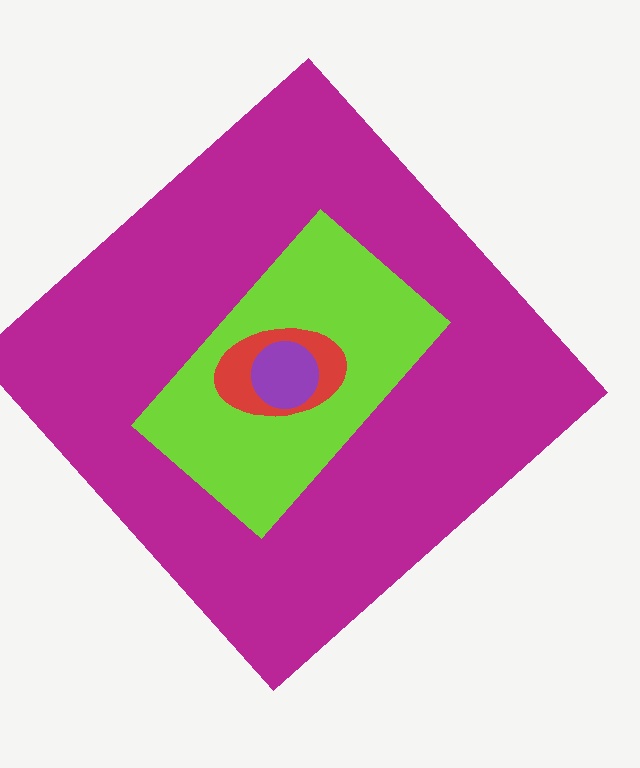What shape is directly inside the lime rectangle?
The red ellipse.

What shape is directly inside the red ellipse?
The purple circle.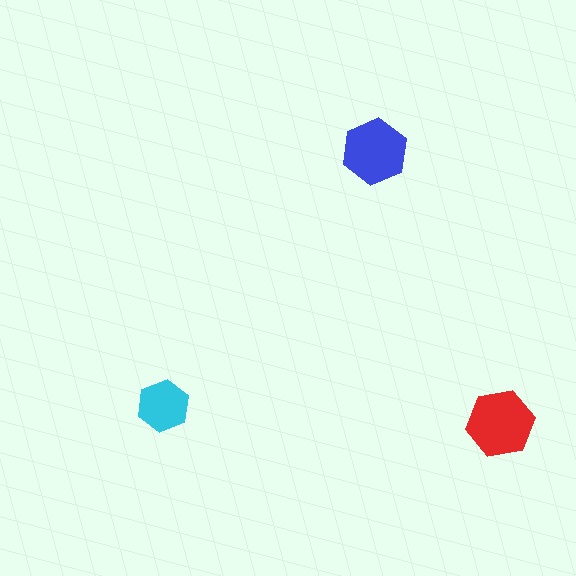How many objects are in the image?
There are 3 objects in the image.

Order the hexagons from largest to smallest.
the red one, the blue one, the cyan one.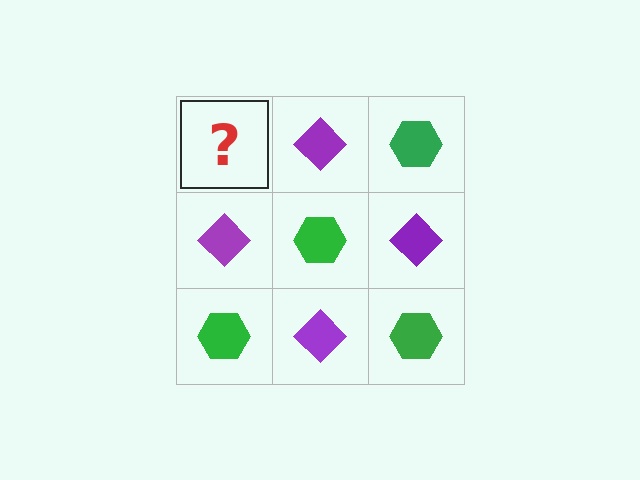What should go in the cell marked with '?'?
The missing cell should contain a green hexagon.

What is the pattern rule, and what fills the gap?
The rule is that it alternates green hexagon and purple diamond in a checkerboard pattern. The gap should be filled with a green hexagon.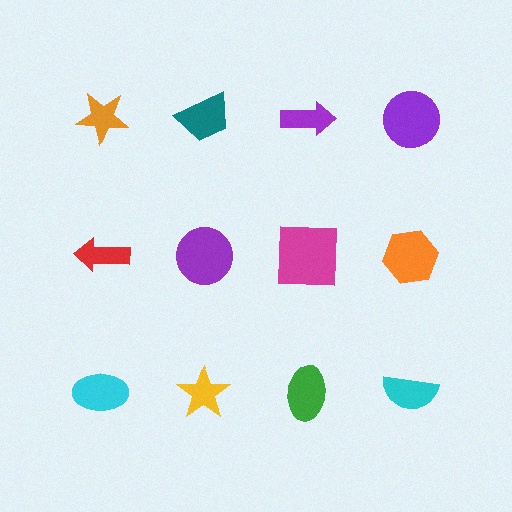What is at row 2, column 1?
A red arrow.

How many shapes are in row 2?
4 shapes.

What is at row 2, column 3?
A magenta square.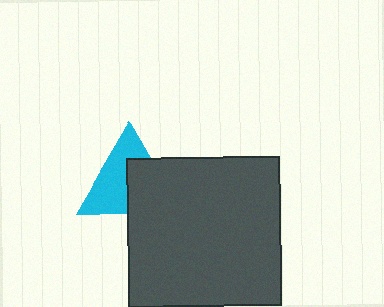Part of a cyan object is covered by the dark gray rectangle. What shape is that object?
It is a triangle.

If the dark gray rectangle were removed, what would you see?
You would see the complete cyan triangle.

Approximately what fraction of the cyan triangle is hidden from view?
Roughly 46% of the cyan triangle is hidden behind the dark gray rectangle.